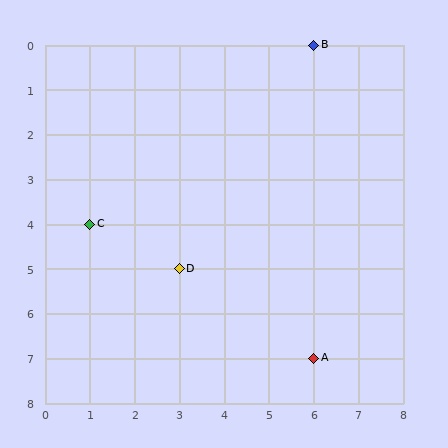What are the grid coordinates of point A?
Point A is at grid coordinates (6, 7).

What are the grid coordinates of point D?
Point D is at grid coordinates (3, 5).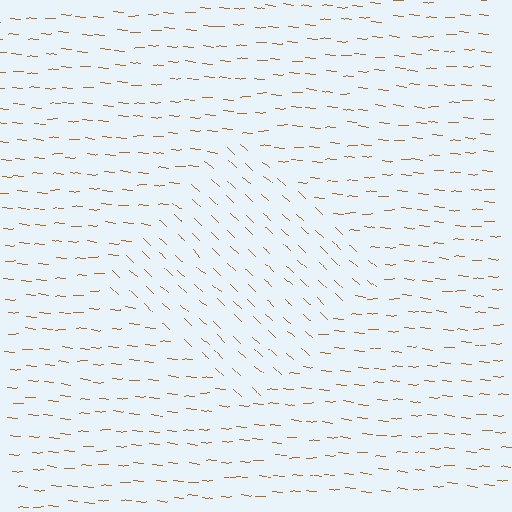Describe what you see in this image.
The image is filled with small brown line segments. A diamond region in the image has lines oriented differently from the surrounding lines, creating a visible texture boundary.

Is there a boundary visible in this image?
Yes, there is a texture boundary formed by a change in line orientation.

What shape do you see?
I see a diamond.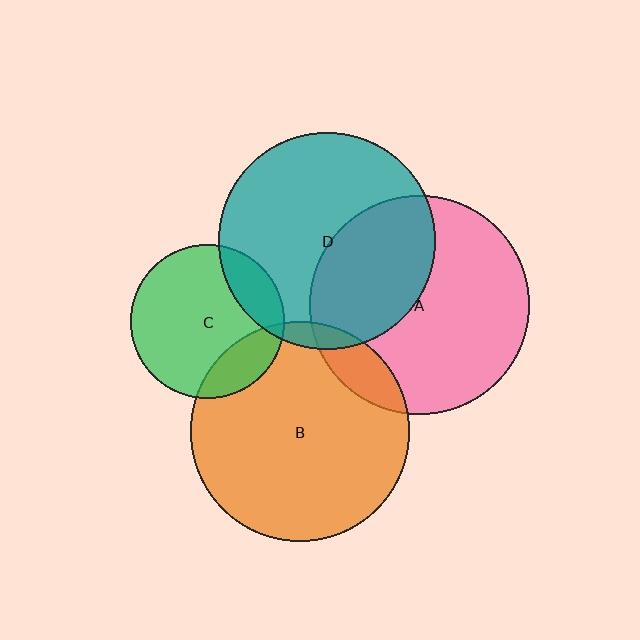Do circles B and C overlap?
Yes.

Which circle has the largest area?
Circle B (orange).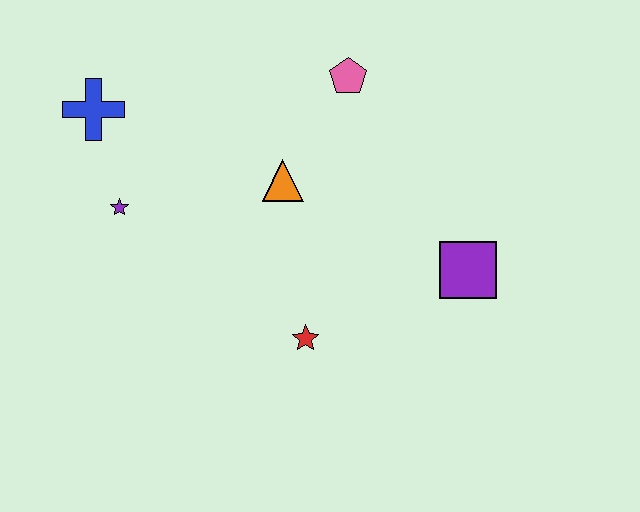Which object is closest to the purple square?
The red star is closest to the purple square.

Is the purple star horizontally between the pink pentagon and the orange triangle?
No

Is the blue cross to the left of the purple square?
Yes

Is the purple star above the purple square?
Yes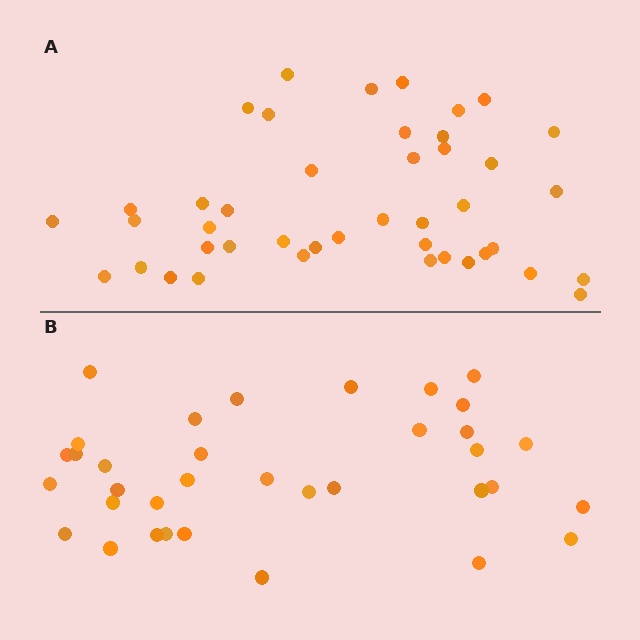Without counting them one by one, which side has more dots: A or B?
Region A (the top region) has more dots.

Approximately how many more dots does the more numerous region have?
Region A has roughly 8 or so more dots than region B.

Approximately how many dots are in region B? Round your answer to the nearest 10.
About 40 dots. (The exact count is 35, which rounds to 40.)